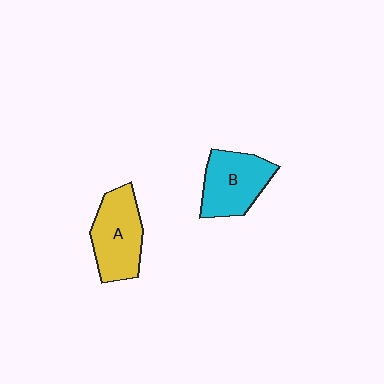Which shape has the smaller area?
Shape B (cyan).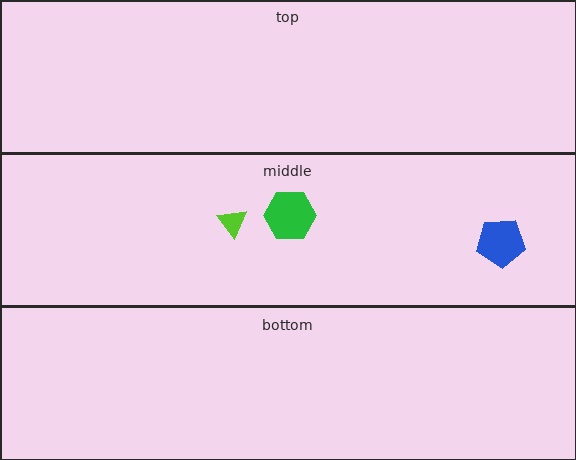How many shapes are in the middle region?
3.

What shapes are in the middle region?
The blue pentagon, the green hexagon, the lime triangle.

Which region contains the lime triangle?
The middle region.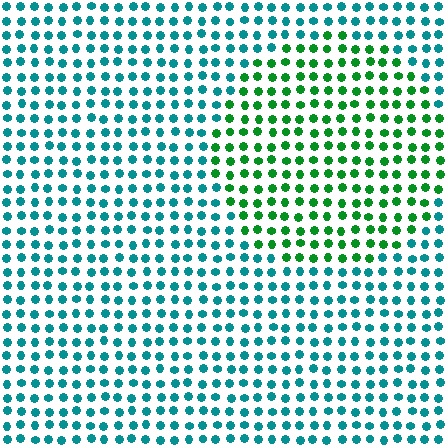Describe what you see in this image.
The image is filled with small teal elements in a uniform arrangement. A circle-shaped region is visible where the elements are tinted to a slightly different hue, forming a subtle color boundary.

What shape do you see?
I see a circle.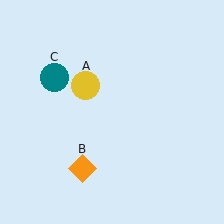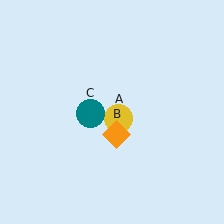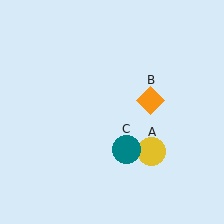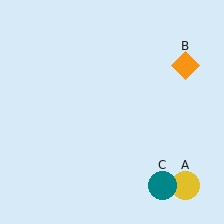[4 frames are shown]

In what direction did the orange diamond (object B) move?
The orange diamond (object B) moved up and to the right.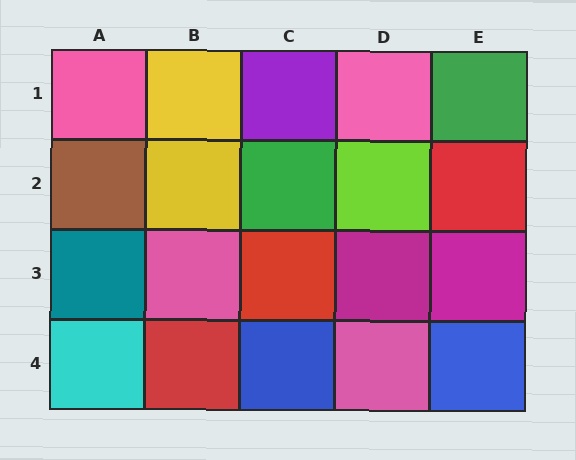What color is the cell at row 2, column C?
Green.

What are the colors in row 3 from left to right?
Teal, pink, red, magenta, magenta.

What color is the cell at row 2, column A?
Brown.